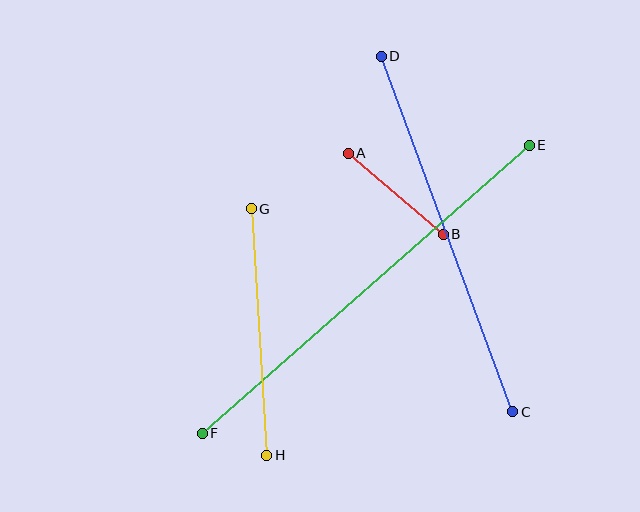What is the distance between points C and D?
The distance is approximately 379 pixels.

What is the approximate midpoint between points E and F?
The midpoint is at approximately (366, 289) pixels.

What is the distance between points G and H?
The distance is approximately 247 pixels.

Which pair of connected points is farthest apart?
Points E and F are farthest apart.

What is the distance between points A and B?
The distance is approximately 125 pixels.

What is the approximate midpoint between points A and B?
The midpoint is at approximately (396, 194) pixels.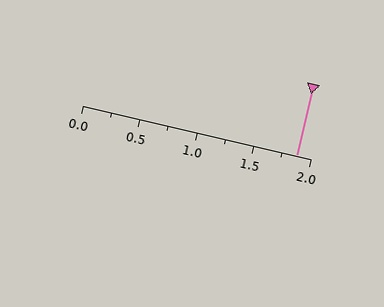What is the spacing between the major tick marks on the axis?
The major ticks are spaced 0.5 apart.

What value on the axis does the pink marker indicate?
The marker indicates approximately 1.88.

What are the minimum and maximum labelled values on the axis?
The axis runs from 0.0 to 2.0.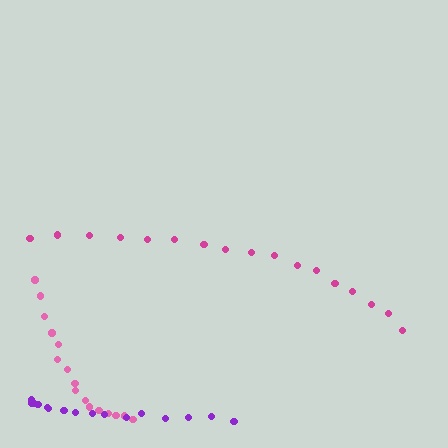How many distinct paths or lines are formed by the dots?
There are 3 distinct paths.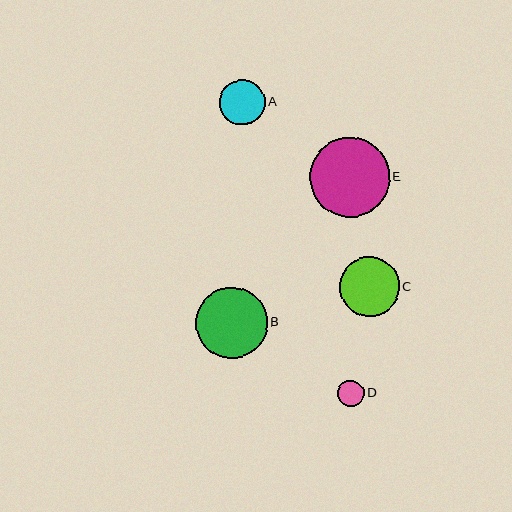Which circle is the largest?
Circle E is the largest with a size of approximately 80 pixels.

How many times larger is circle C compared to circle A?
Circle C is approximately 1.3 times the size of circle A.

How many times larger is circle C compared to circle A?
Circle C is approximately 1.3 times the size of circle A.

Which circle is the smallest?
Circle D is the smallest with a size of approximately 26 pixels.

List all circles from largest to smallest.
From largest to smallest: E, B, C, A, D.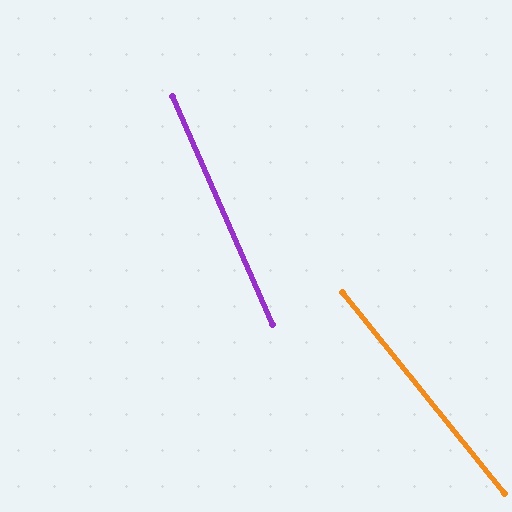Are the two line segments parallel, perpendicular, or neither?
Neither parallel nor perpendicular — they differ by about 15°.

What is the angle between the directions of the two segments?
Approximately 15 degrees.